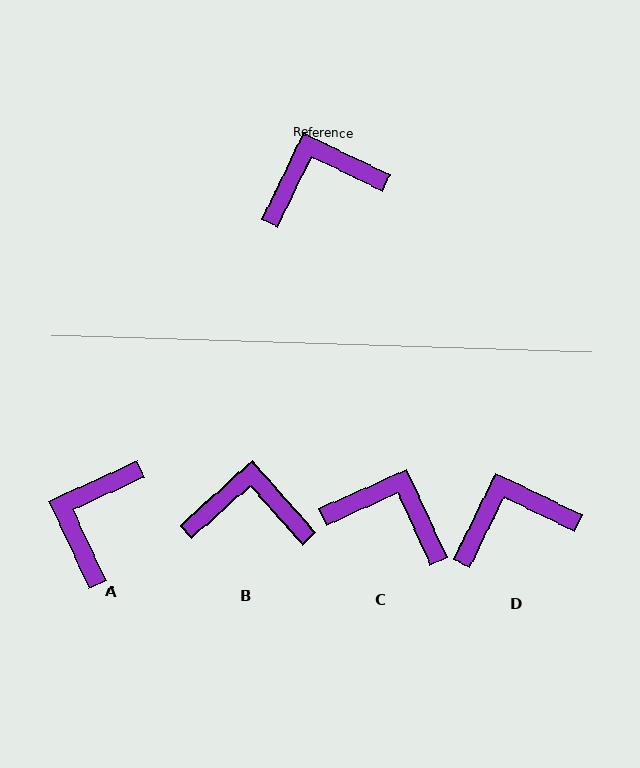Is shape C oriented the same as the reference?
No, it is off by about 40 degrees.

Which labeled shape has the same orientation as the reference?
D.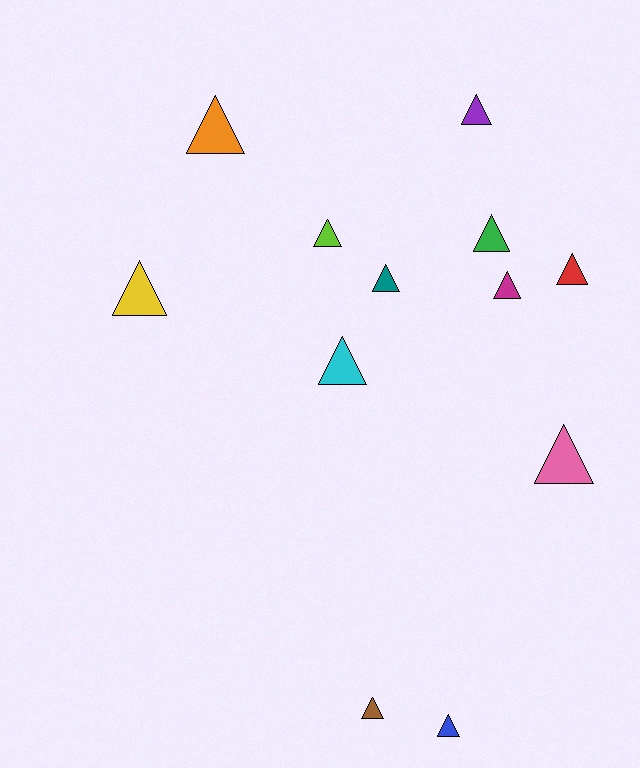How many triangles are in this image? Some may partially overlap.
There are 12 triangles.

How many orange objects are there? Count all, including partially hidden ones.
There is 1 orange object.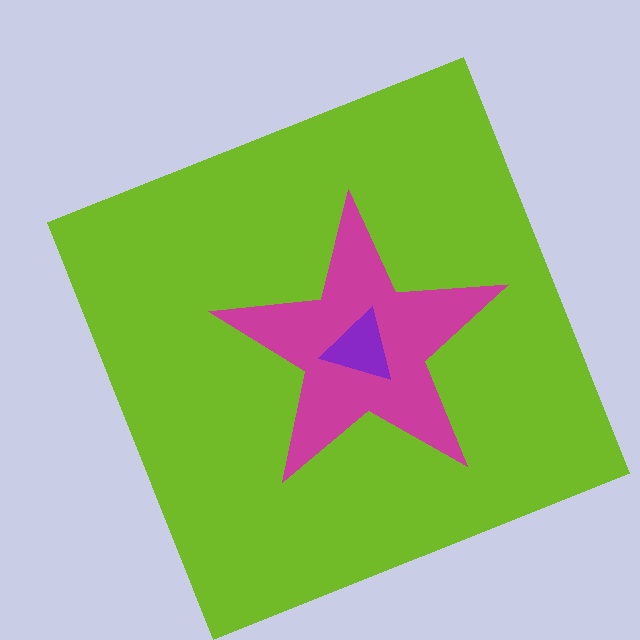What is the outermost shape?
The lime square.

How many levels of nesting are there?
3.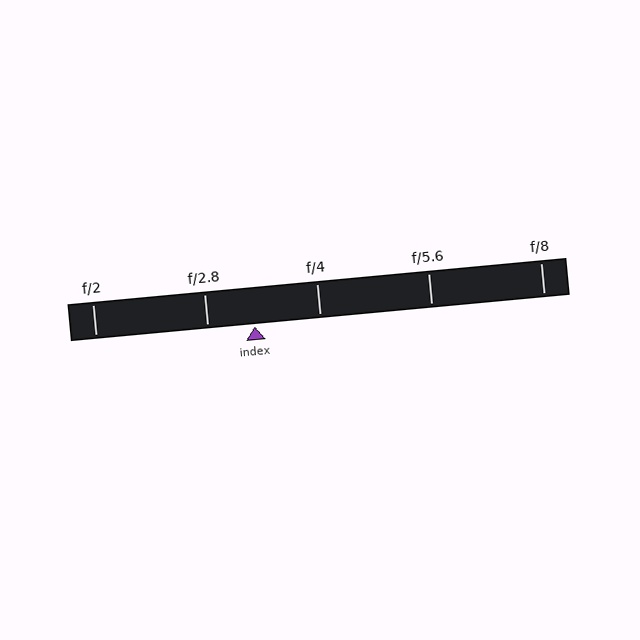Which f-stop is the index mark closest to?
The index mark is closest to f/2.8.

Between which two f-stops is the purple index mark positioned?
The index mark is between f/2.8 and f/4.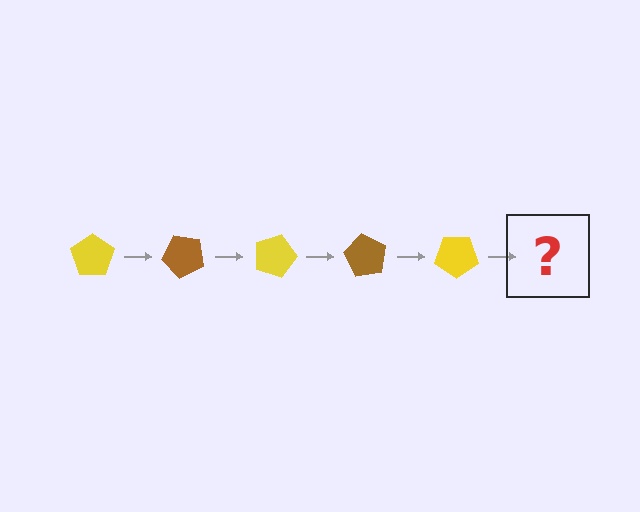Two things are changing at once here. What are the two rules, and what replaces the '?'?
The two rules are that it rotates 45 degrees each step and the color cycles through yellow and brown. The '?' should be a brown pentagon, rotated 225 degrees from the start.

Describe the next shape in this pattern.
It should be a brown pentagon, rotated 225 degrees from the start.